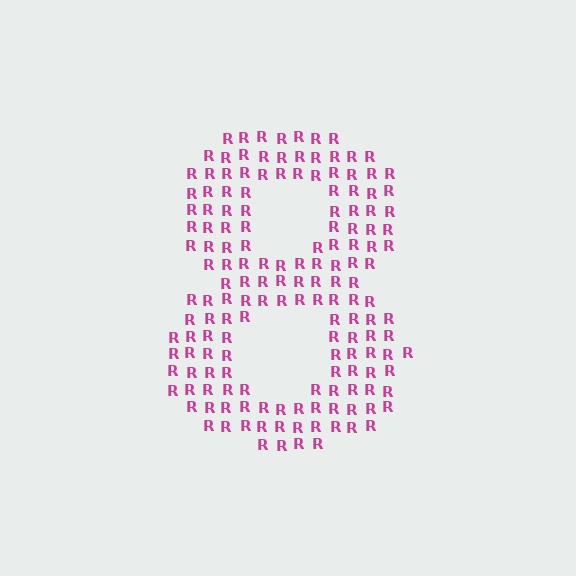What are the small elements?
The small elements are letter R's.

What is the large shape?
The large shape is the digit 8.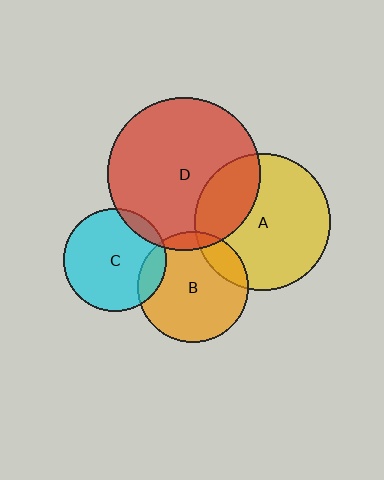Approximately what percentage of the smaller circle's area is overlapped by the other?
Approximately 10%.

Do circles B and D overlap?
Yes.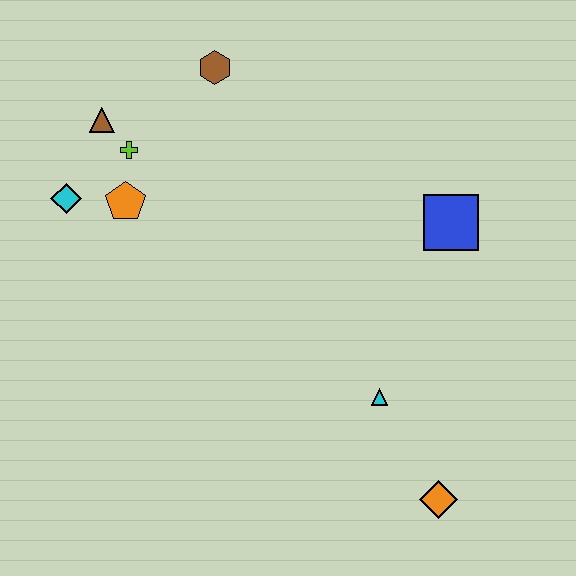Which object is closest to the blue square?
The cyan triangle is closest to the blue square.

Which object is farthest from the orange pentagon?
The orange diamond is farthest from the orange pentagon.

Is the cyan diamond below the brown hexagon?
Yes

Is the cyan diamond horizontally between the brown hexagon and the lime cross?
No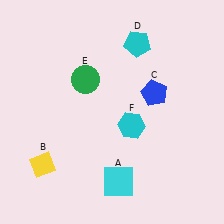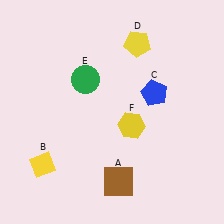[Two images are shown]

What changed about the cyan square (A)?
In Image 1, A is cyan. In Image 2, it changed to brown.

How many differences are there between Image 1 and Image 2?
There are 3 differences between the two images.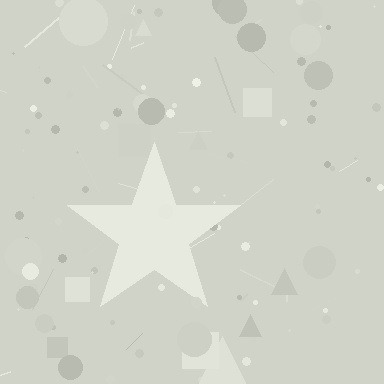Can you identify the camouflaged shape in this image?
The camouflaged shape is a star.